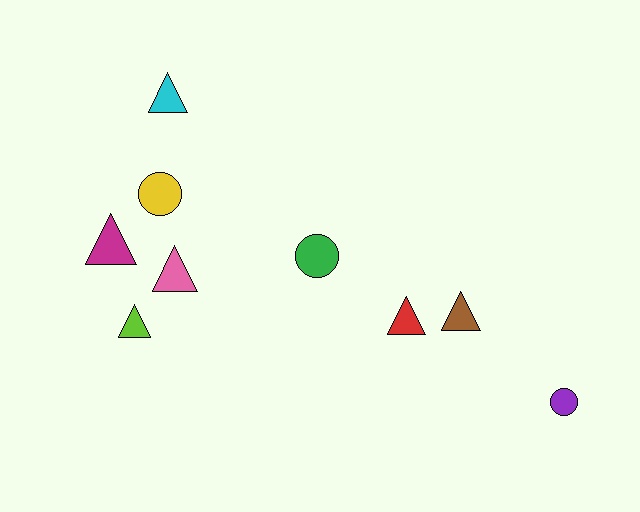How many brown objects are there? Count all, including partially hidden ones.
There is 1 brown object.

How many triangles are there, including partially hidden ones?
There are 6 triangles.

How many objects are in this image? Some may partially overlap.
There are 9 objects.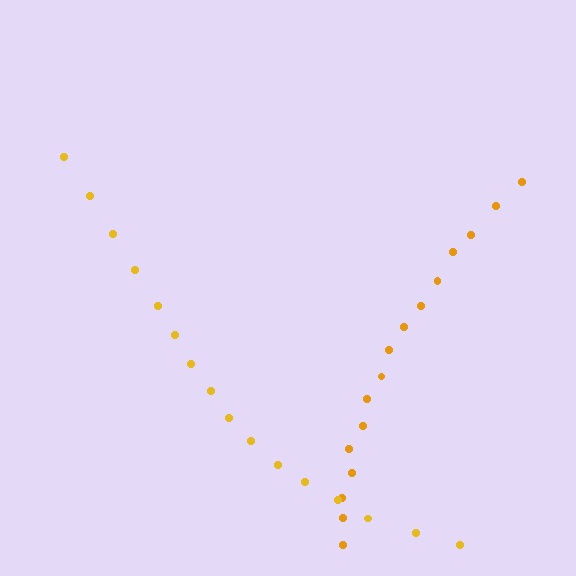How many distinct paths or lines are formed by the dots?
There are 2 distinct paths.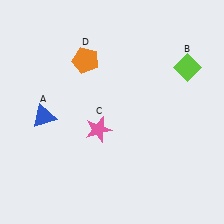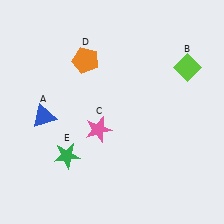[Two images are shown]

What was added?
A green star (E) was added in Image 2.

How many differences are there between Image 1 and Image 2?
There is 1 difference between the two images.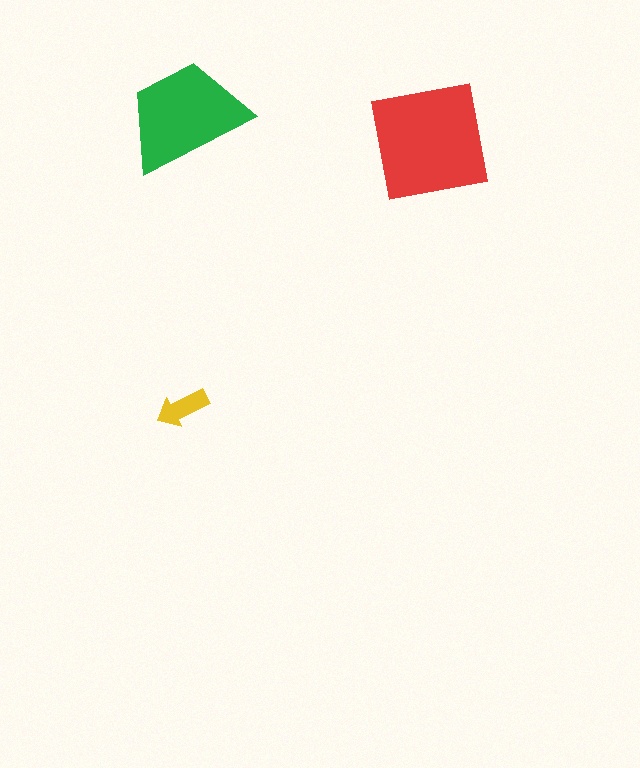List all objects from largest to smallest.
The red square, the green trapezoid, the yellow arrow.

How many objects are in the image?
There are 3 objects in the image.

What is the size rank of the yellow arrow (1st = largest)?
3rd.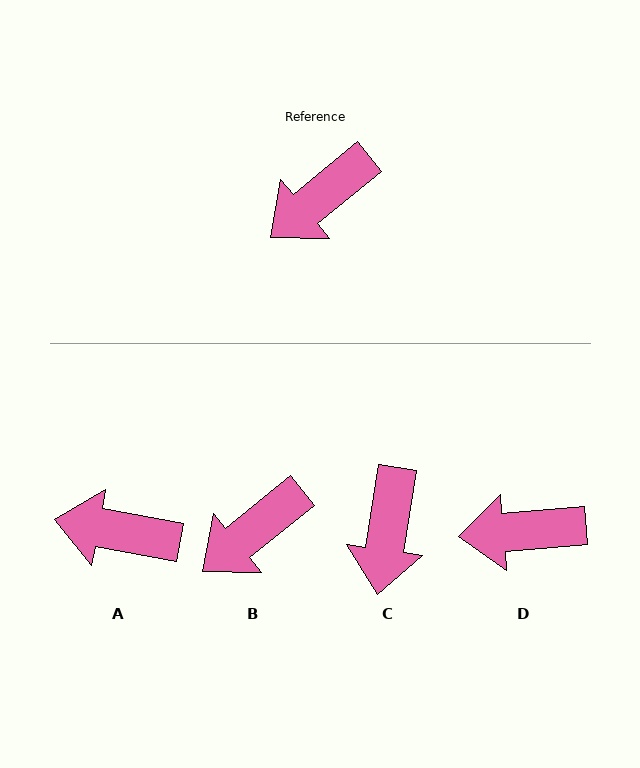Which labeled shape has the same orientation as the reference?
B.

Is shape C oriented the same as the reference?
No, it is off by about 42 degrees.